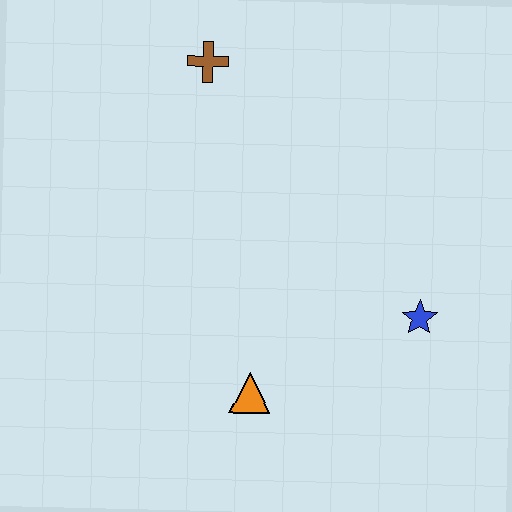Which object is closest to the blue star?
The orange triangle is closest to the blue star.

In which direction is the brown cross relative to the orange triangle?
The brown cross is above the orange triangle.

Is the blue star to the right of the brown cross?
Yes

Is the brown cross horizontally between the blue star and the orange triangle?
No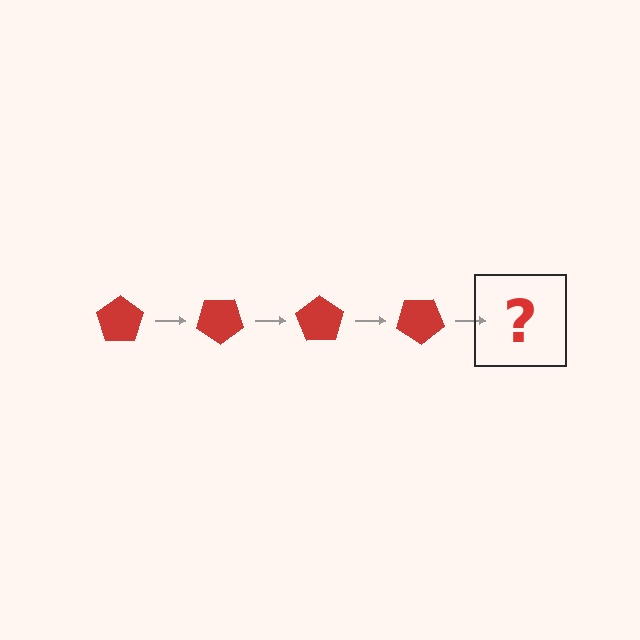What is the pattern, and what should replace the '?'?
The pattern is that the pentagon rotates 35 degrees each step. The '?' should be a red pentagon rotated 140 degrees.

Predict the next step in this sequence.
The next step is a red pentagon rotated 140 degrees.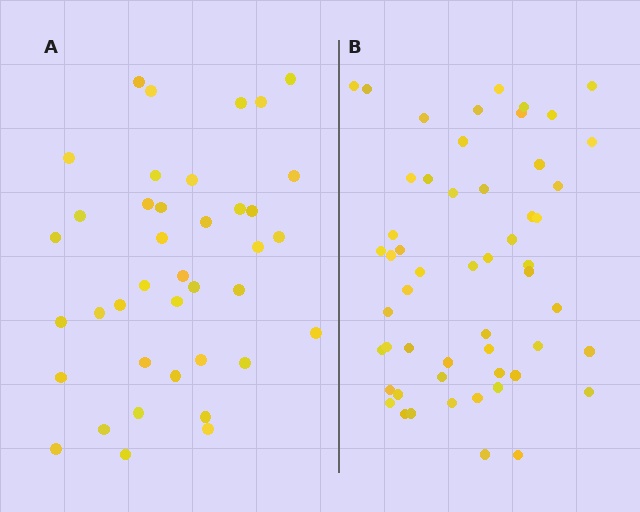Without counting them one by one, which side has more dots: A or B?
Region B (the right region) has more dots.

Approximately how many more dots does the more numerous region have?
Region B has approximately 15 more dots than region A.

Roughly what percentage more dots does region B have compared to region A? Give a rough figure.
About 40% more.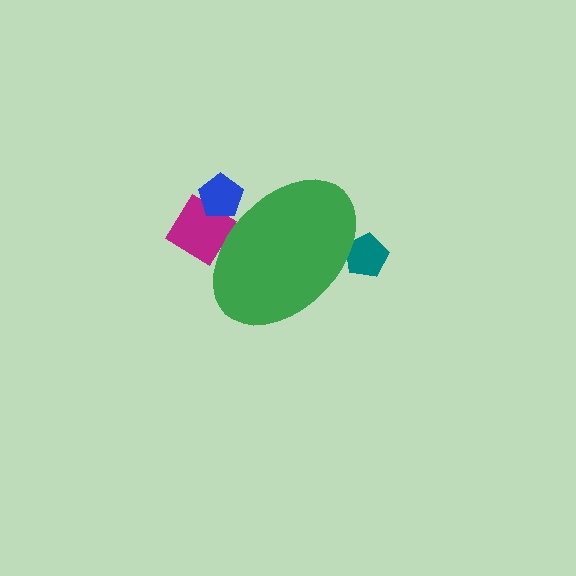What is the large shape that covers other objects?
A green ellipse.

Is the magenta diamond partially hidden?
Yes, the magenta diamond is partially hidden behind the green ellipse.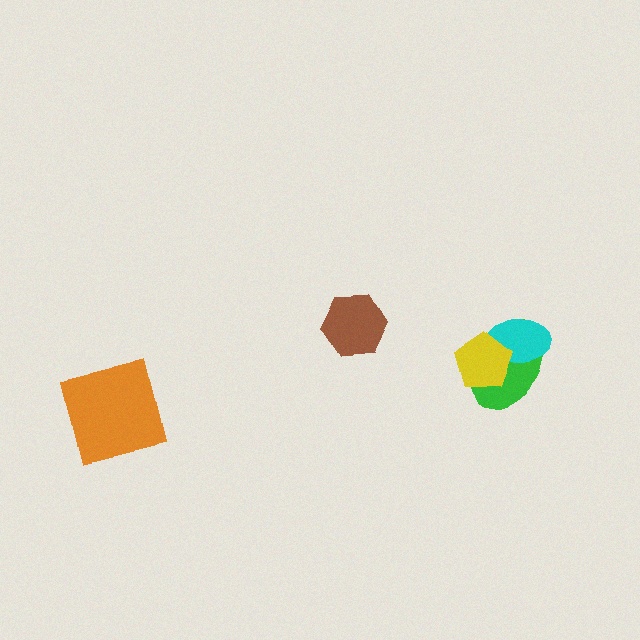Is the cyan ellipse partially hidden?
Yes, it is partially covered by another shape.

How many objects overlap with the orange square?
0 objects overlap with the orange square.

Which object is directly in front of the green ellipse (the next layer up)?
The cyan ellipse is directly in front of the green ellipse.